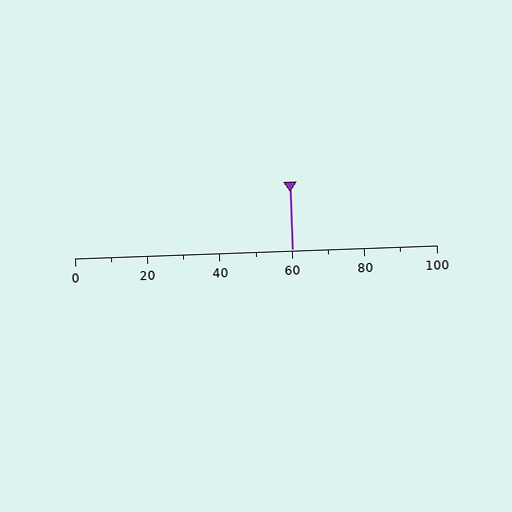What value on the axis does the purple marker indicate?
The marker indicates approximately 60.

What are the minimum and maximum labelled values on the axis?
The axis runs from 0 to 100.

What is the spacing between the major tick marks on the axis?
The major ticks are spaced 20 apart.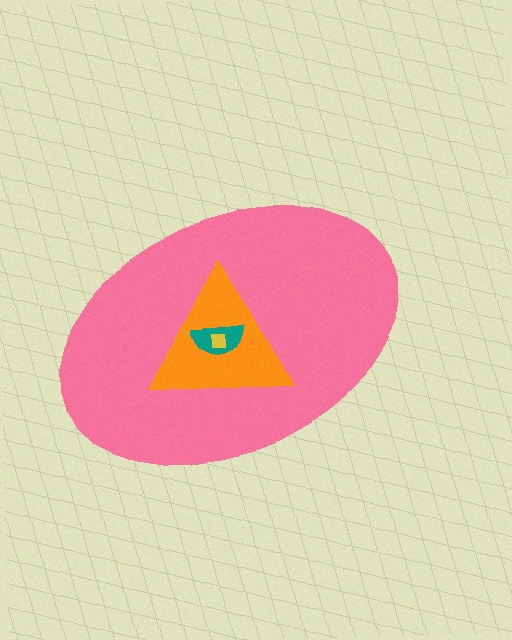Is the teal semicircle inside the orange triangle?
Yes.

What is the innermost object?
The yellow square.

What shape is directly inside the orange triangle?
The teal semicircle.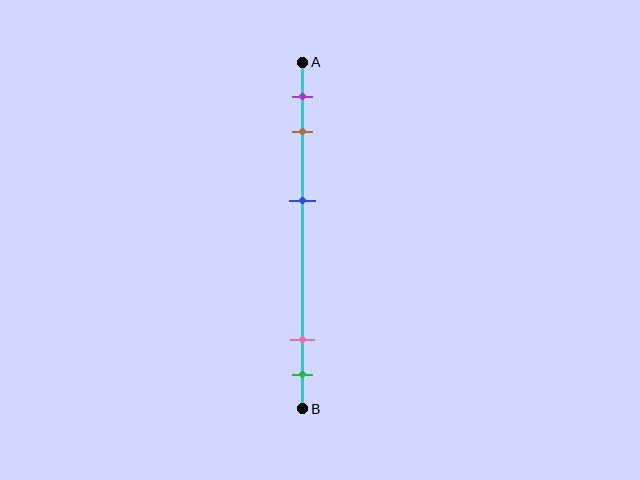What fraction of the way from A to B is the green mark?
The green mark is approximately 90% (0.9) of the way from A to B.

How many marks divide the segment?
There are 5 marks dividing the segment.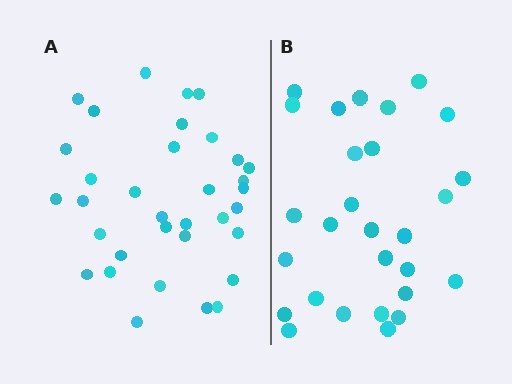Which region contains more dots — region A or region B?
Region A (the left region) has more dots.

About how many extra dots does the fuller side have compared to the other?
Region A has about 6 more dots than region B.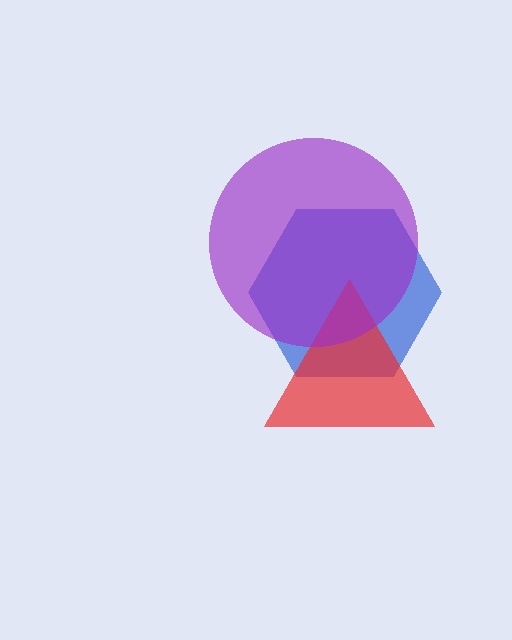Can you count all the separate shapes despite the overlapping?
Yes, there are 3 separate shapes.